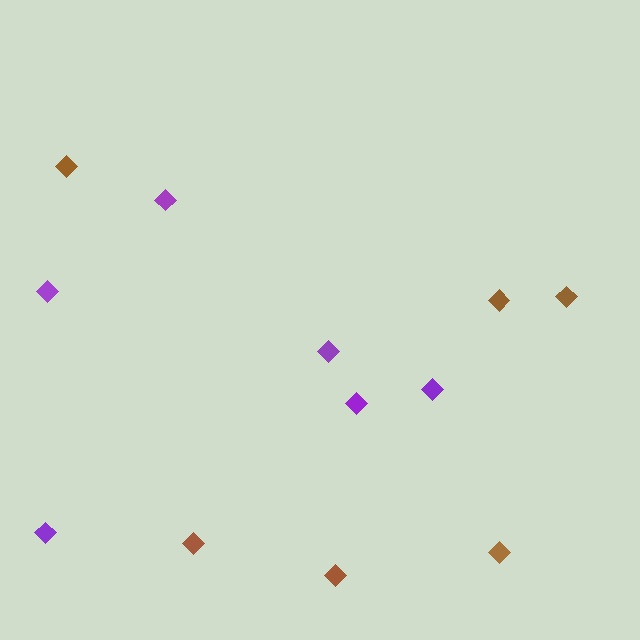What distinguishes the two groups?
There are 2 groups: one group of brown diamonds (6) and one group of purple diamonds (6).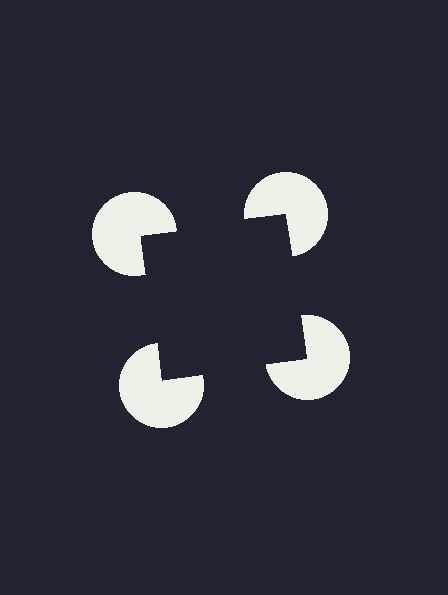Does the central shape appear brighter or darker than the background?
It typically appears slightly darker than the background, even though no actual brightness change is drawn.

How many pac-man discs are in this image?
There are 4 — one at each vertex of the illusory square.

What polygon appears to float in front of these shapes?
An illusory square — its edges are inferred from the aligned wedge cuts in the pac-man discs, not physically drawn.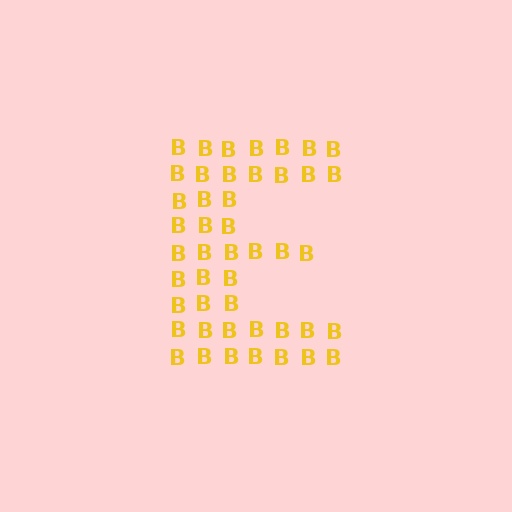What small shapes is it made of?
It is made of small letter B's.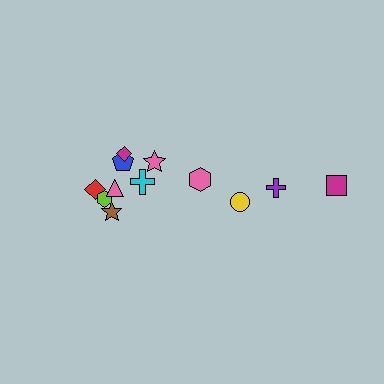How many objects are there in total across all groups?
There are 12 objects.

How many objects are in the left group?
There are 8 objects.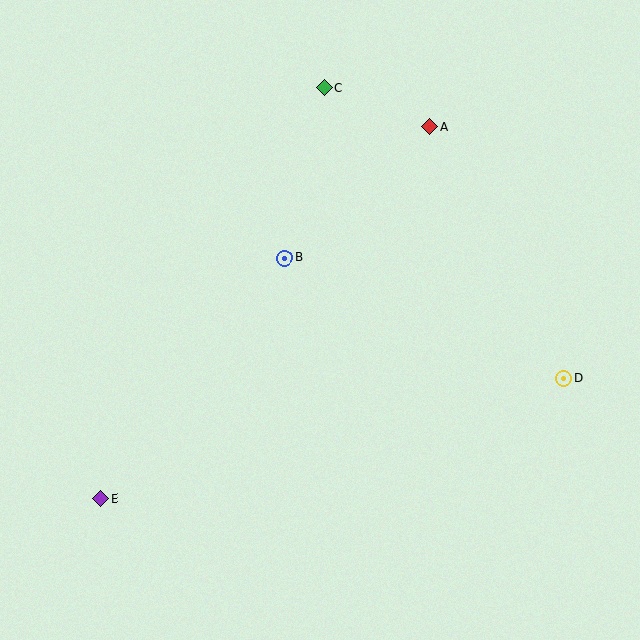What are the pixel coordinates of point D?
Point D is at (564, 378).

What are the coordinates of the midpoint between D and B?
The midpoint between D and B is at (424, 318).